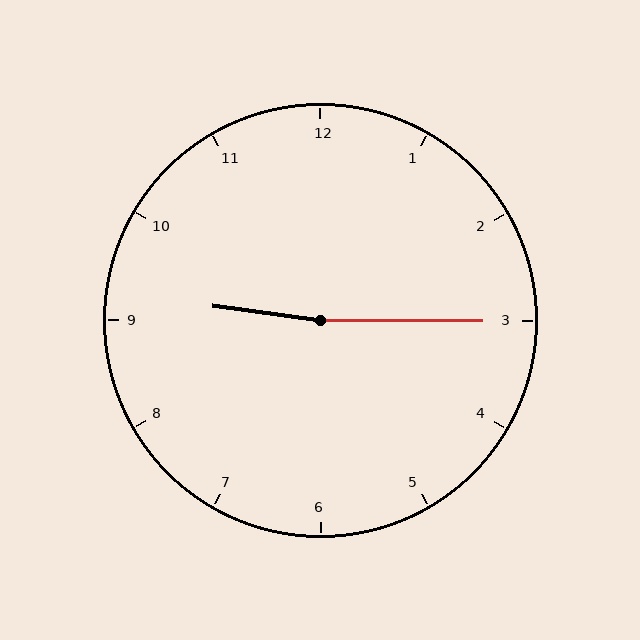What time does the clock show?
9:15.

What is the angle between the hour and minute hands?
Approximately 172 degrees.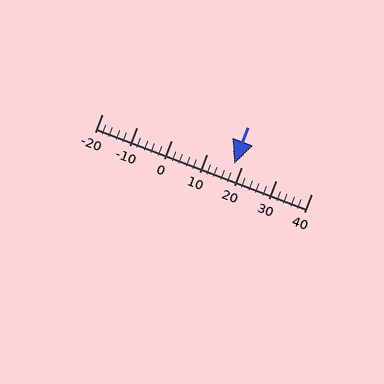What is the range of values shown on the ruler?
The ruler shows values from -20 to 40.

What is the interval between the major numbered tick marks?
The major tick marks are spaced 10 units apart.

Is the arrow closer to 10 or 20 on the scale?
The arrow is closer to 20.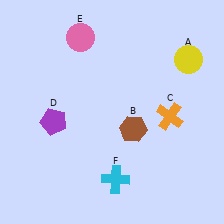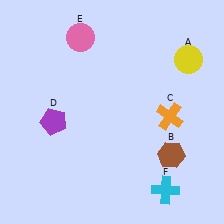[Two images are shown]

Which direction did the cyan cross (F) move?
The cyan cross (F) moved right.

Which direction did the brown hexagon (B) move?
The brown hexagon (B) moved right.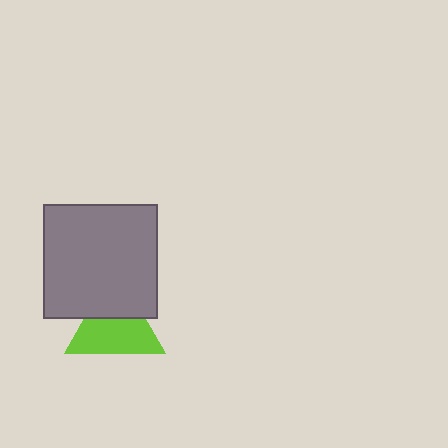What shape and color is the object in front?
The object in front is a gray square.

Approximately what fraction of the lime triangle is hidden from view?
Roughly 38% of the lime triangle is hidden behind the gray square.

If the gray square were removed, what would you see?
You would see the complete lime triangle.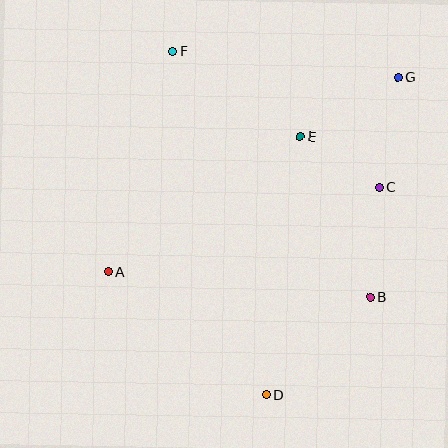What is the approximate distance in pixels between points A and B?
The distance between A and B is approximately 263 pixels.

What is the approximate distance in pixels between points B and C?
The distance between B and C is approximately 110 pixels.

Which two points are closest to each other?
Points C and E are closest to each other.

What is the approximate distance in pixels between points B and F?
The distance between B and F is approximately 315 pixels.